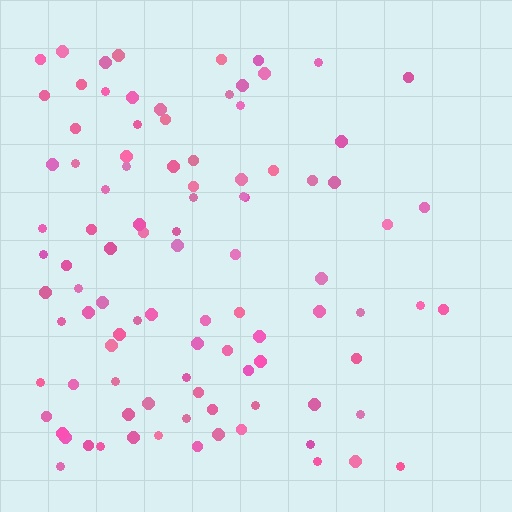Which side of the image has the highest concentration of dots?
The left.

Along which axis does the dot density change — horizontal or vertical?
Horizontal.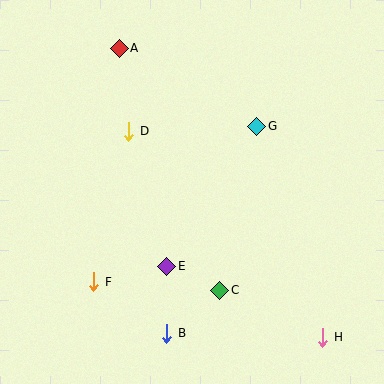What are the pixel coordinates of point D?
Point D is at (129, 131).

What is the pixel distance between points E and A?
The distance between E and A is 223 pixels.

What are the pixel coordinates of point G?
Point G is at (257, 126).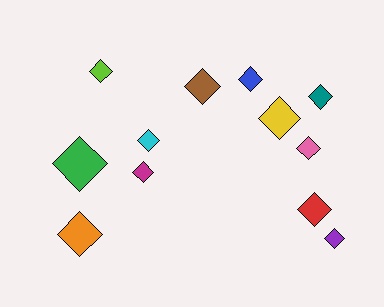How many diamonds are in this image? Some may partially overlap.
There are 12 diamonds.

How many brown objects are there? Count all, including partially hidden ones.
There is 1 brown object.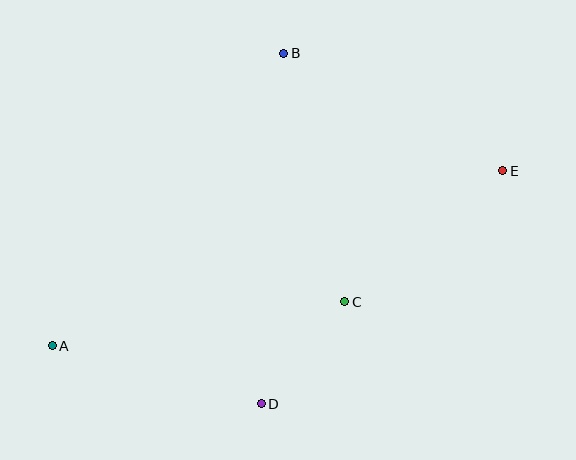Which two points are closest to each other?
Points C and D are closest to each other.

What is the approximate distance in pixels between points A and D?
The distance between A and D is approximately 217 pixels.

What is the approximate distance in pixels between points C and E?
The distance between C and E is approximately 206 pixels.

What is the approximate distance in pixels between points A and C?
The distance between A and C is approximately 295 pixels.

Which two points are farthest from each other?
Points A and E are farthest from each other.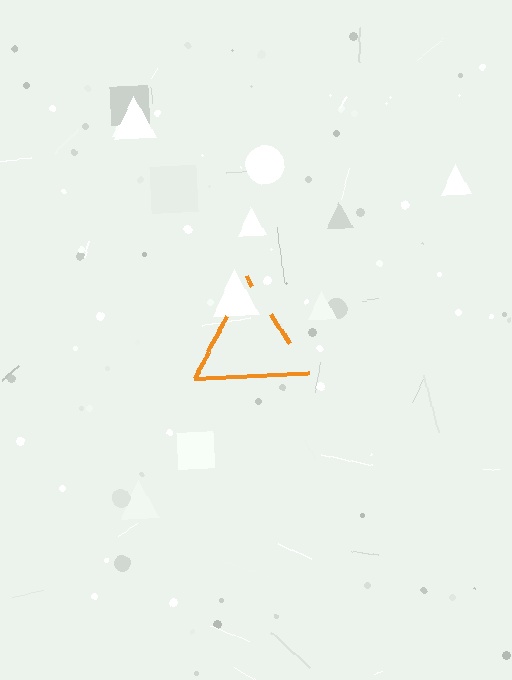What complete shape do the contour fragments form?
The contour fragments form a triangle.